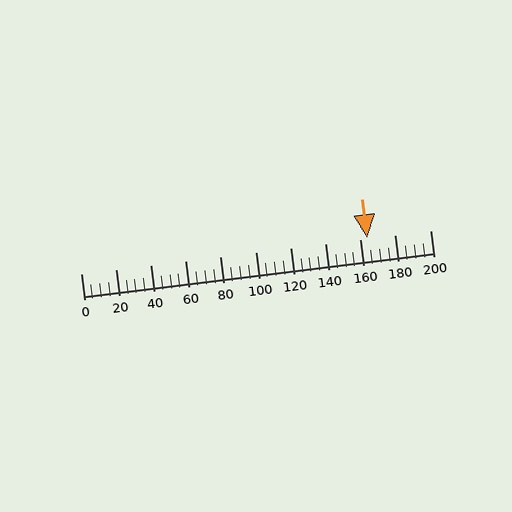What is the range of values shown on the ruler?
The ruler shows values from 0 to 200.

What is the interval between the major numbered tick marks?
The major tick marks are spaced 20 units apart.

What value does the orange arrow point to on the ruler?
The orange arrow points to approximately 164.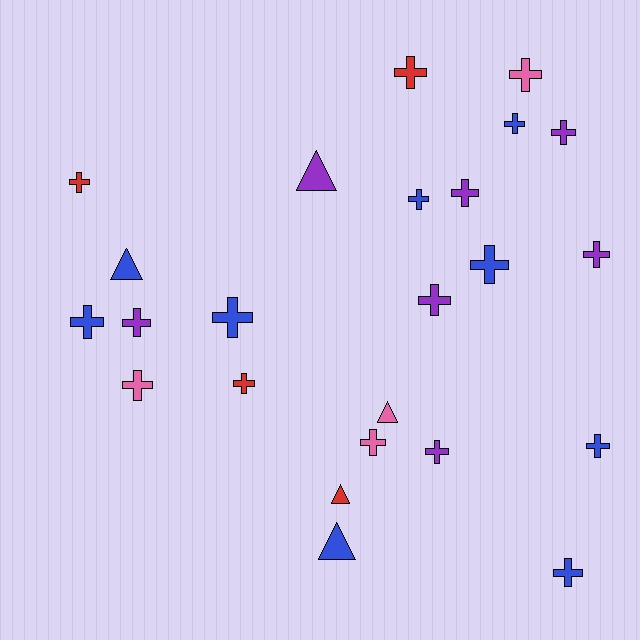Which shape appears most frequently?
Cross, with 19 objects.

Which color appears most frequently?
Blue, with 9 objects.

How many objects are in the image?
There are 24 objects.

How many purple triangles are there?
There is 1 purple triangle.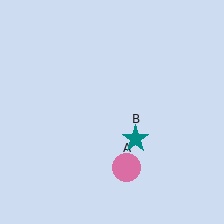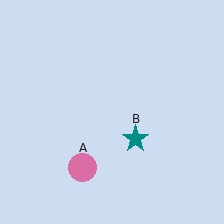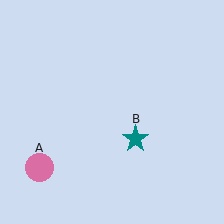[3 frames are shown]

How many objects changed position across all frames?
1 object changed position: pink circle (object A).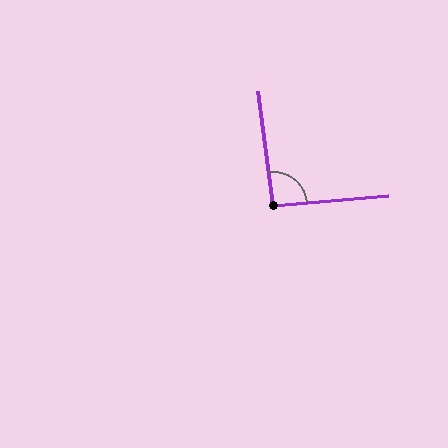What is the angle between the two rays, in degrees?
Approximately 92 degrees.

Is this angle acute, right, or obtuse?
It is approximately a right angle.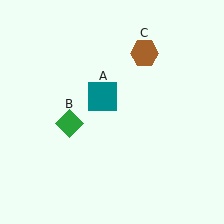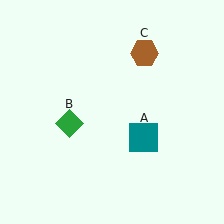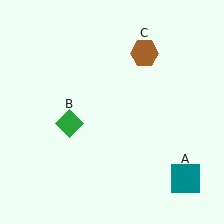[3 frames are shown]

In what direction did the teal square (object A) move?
The teal square (object A) moved down and to the right.